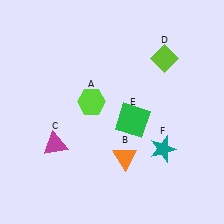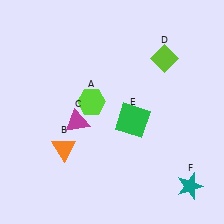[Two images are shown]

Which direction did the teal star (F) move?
The teal star (F) moved down.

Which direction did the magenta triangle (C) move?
The magenta triangle (C) moved up.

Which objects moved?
The objects that moved are: the orange triangle (B), the magenta triangle (C), the teal star (F).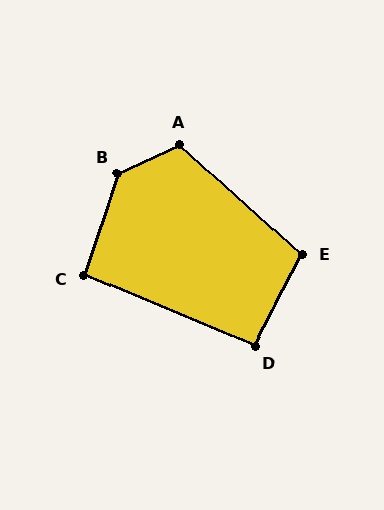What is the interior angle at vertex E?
Approximately 104 degrees (obtuse).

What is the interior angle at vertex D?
Approximately 95 degrees (obtuse).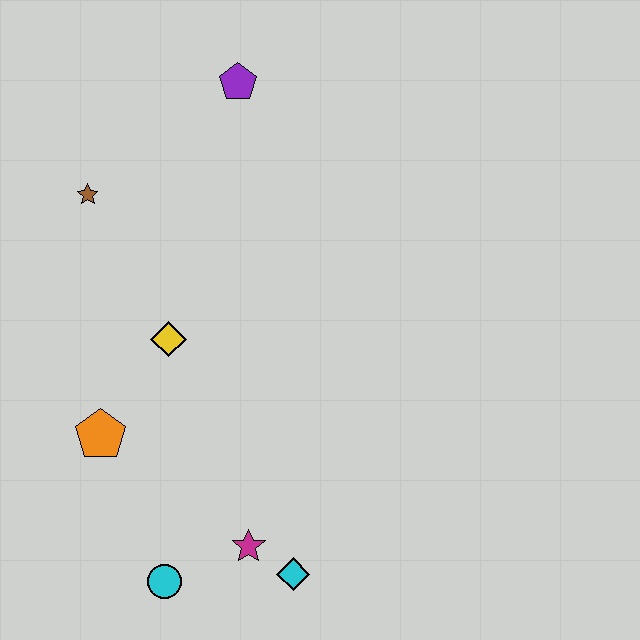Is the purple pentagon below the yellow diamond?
No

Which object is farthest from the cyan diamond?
The purple pentagon is farthest from the cyan diamond.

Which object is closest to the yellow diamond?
The orange pentagon is closest to the yellow diamond.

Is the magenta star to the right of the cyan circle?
Yes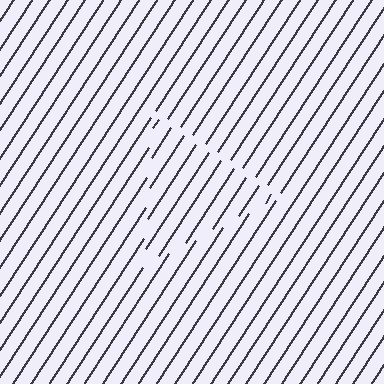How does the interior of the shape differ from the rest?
The interior of the shape contains the same grating, shifted by half a period — the contour is defined by the phase discontinuity where line-ends from the inner and outer gratings abut.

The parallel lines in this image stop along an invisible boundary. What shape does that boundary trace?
An illusory triangle. The interior of the shape contains the same grating, shifted by half a period — the contour is defined by the phase discontinuity where line-ends from the inner and outer gratings abut.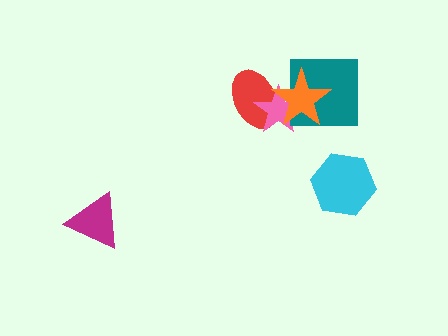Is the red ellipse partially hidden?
Yes, it is partially covered by another shape.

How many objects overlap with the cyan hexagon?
0 objects overlap with the cyan hexagon.